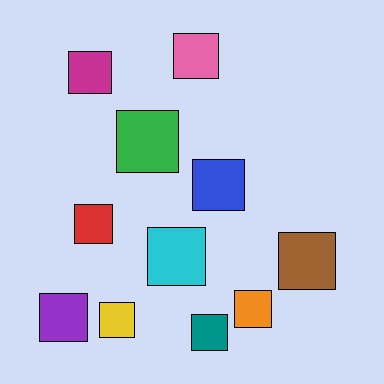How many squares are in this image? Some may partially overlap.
There are 11 squares.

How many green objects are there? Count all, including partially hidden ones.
There is 1 green object.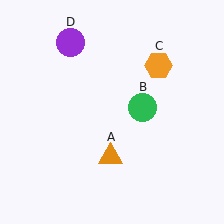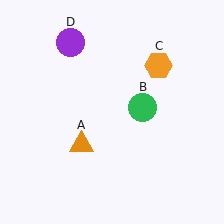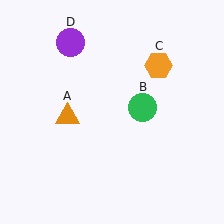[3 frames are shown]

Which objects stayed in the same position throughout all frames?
Green circle (object B) and orange hexagon (object C) and purple circle (object D) remained stationary.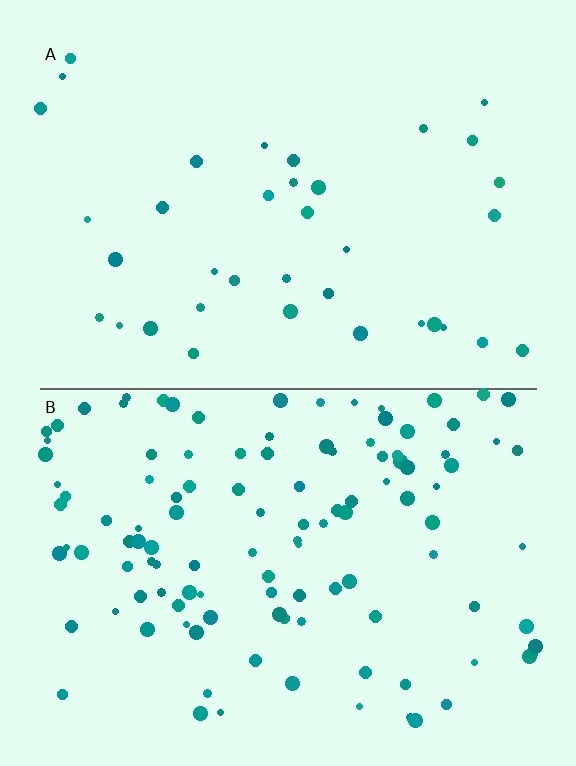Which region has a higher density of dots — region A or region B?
B (the bottom).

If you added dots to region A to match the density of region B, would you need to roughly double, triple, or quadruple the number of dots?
Approximately triple.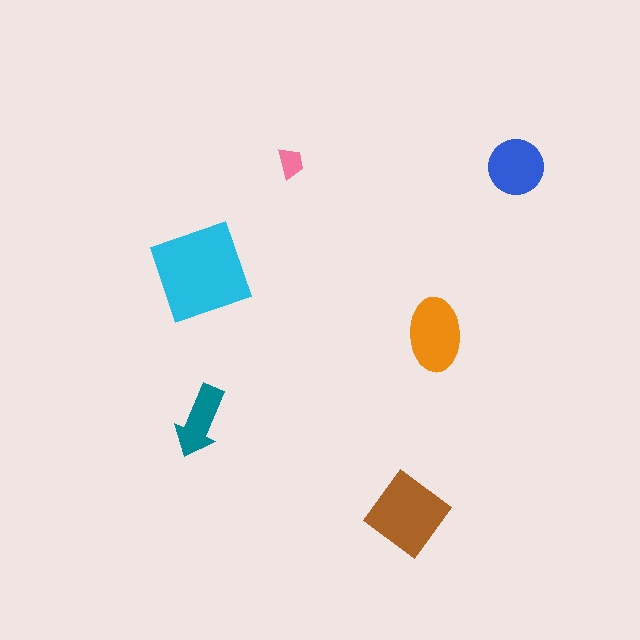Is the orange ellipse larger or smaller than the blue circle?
Larger.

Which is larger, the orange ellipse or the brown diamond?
The brown diamond.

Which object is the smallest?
The pink trapezoid.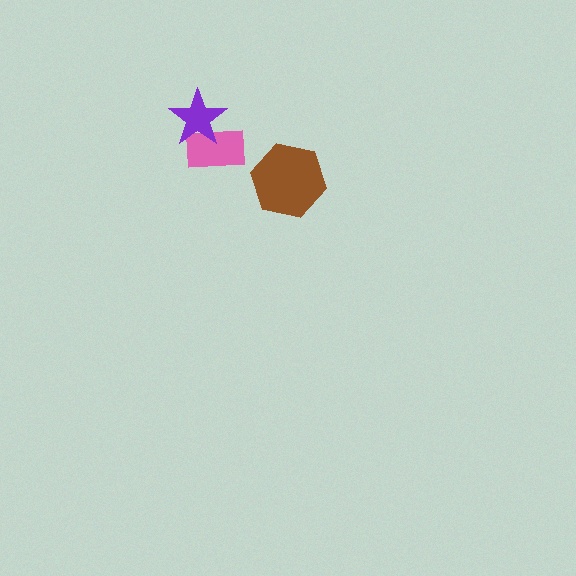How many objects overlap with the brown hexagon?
0 objects overlap with the brown hexagon.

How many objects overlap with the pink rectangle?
1 object overlaps with the pink rectangle.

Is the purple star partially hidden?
No, no other shape covers it.